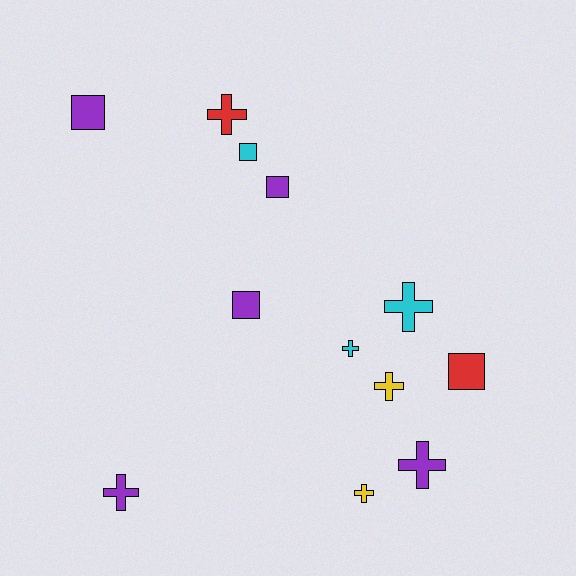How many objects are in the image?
There are 12 objects.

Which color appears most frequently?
Purple, with 5 objects.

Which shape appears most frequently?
Cross, with 7 objects.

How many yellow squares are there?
There are no yellow squares.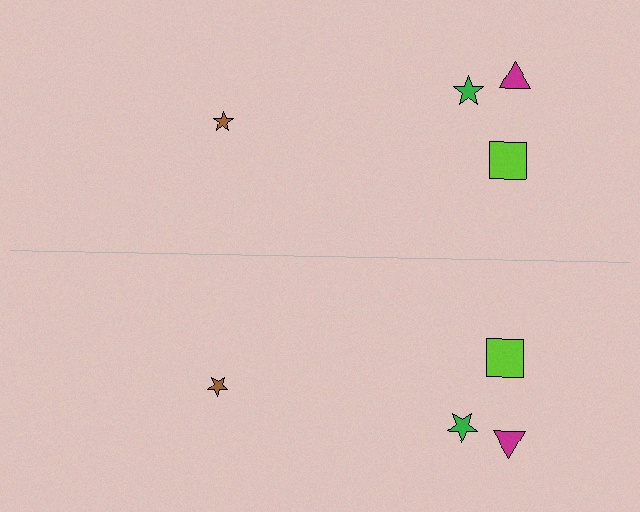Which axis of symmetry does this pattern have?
The pattern has a horizontal axis of symmetry running through the center of the image.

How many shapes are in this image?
There are 8 shapes in this image.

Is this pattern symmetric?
Yes, this pattern has bilateral (reflection) symmetry.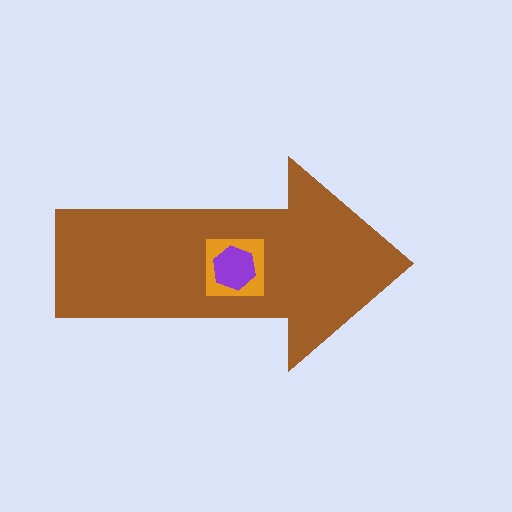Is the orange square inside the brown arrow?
Yes.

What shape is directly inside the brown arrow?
The orange square.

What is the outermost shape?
The brown arrow.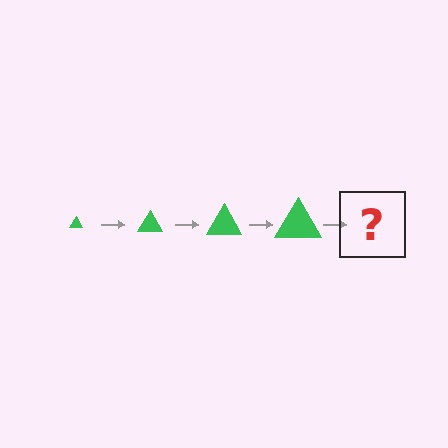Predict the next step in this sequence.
The next step is a green triangle, larger than the previous one.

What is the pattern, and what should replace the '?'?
The pattern is that the triangle gets progressively larger each step. The '?' should be a green triangle, larger than the previous one.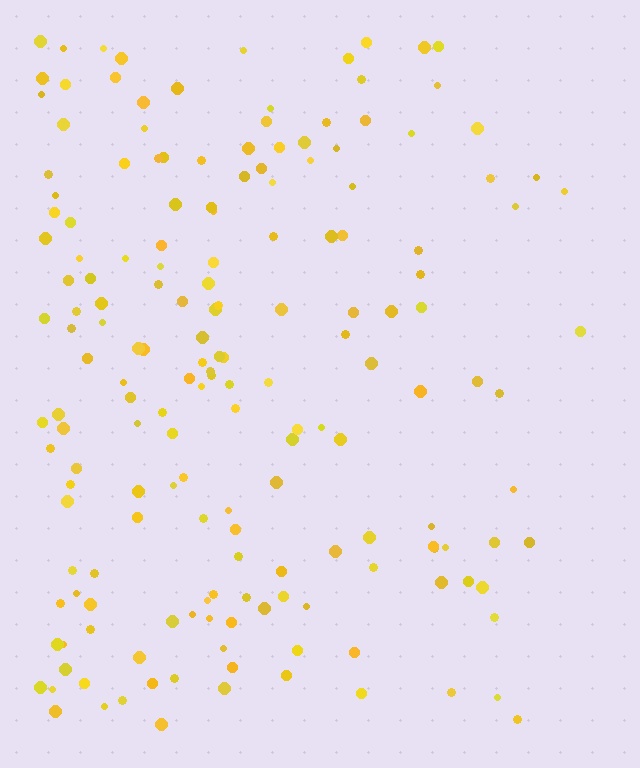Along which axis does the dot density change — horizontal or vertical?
Horizontal.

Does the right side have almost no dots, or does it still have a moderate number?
Still a moderate number, just noticeably fewer than the left.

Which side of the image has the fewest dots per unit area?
The right.